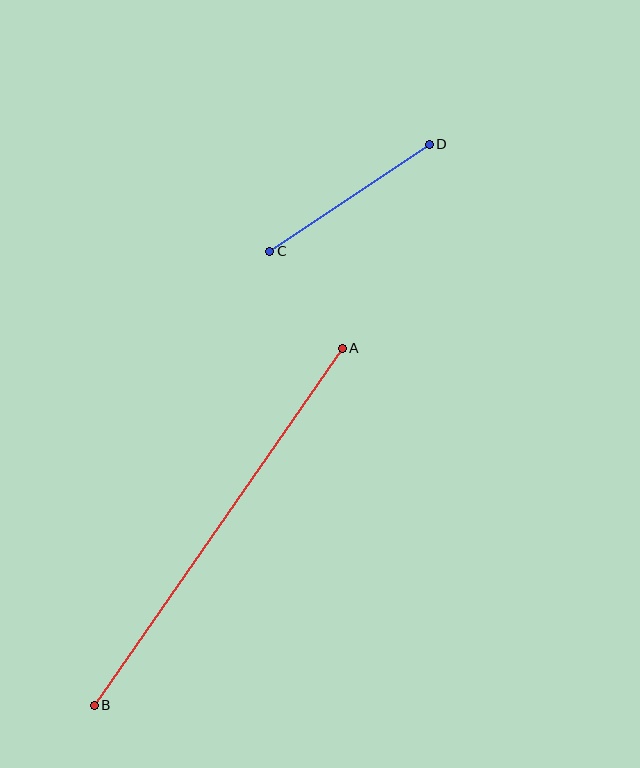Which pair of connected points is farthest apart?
Points A and B are farthest apart.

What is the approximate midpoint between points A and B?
The midpoint is at approximately (218, 527) pixels.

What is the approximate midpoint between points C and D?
The midpoint is at approximately (350, 198) pixels.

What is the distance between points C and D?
The distance is approximately 192 pixels.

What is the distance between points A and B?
The distance is approximately 435 pixels.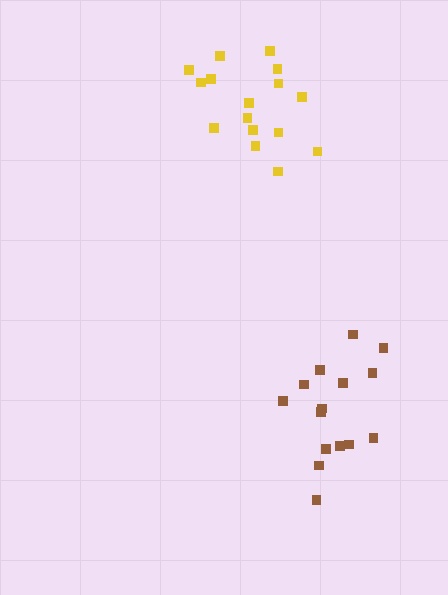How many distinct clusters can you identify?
There are 2 distinct clusters.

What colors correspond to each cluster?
The clusters are colored: yellow, brown.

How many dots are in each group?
Group 1: 16 dots, Group 2: 15 dots (31 total).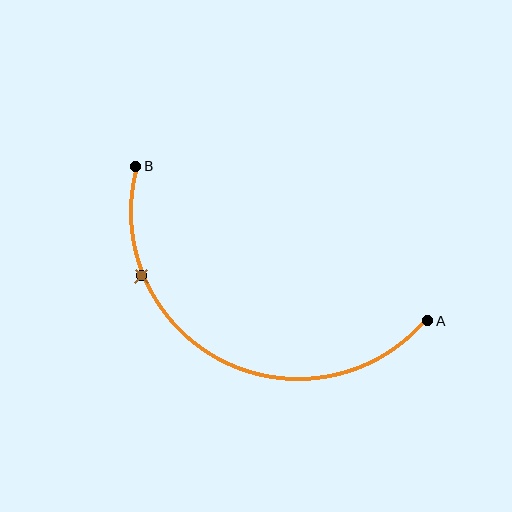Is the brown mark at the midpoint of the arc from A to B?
No. The brown mark lies on the arc but is closer to endpoint B. The arc midpoint would be at the point on the curve equidistant along the arc from both A and B.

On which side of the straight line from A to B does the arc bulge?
The arc bulges below the straight line connecting A and B.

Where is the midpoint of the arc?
The arc midpoint is the point on the curve farthest from the straight line joining A and B. It sits below that line.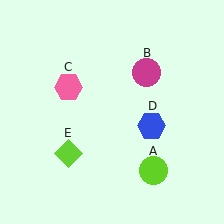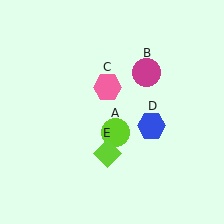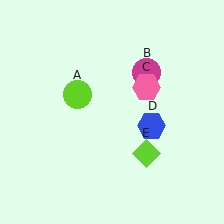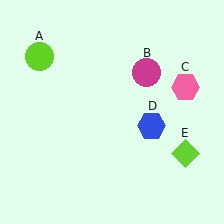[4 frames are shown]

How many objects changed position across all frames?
3 objects changed position: lime circle (object A), pink hexagon (object C), lime diamond (object E).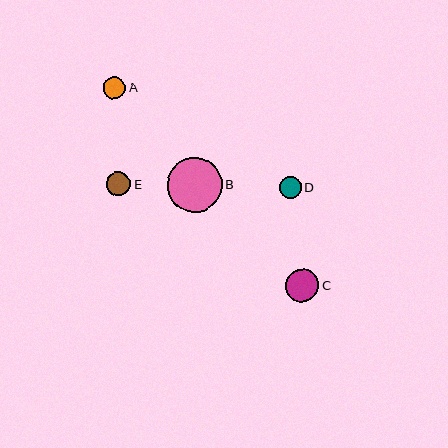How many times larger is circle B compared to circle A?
Circle B is approximately 2.5 times the size of circle A.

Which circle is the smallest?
Circle D is the smallest with a size of approximately 22 pixels.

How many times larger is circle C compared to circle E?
Circle C is approximately 1.4 times the size of circle E.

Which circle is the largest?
Circle B is the largest with a size of approximately 55 pixels.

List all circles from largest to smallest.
From largest to smallest: B, C, E, A, D.